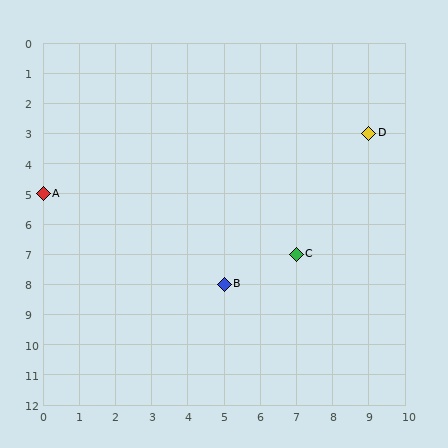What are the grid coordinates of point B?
Point B is at grid coordinates (5, 8).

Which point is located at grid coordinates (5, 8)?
Point B is at (5, 8).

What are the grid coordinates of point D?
Point D is at grid coordinates (9, 3).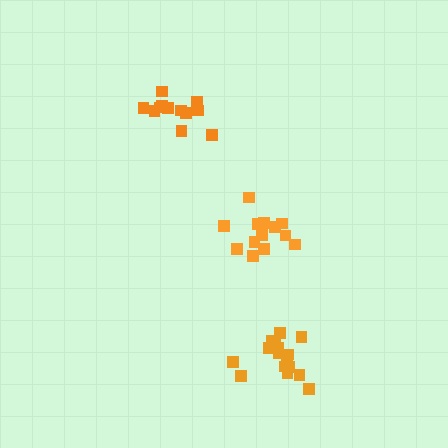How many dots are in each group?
Group 1: 12 dots, Group 2: 13 dots, Group 3: 16 dots (41 total).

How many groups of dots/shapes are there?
There are 3 groups.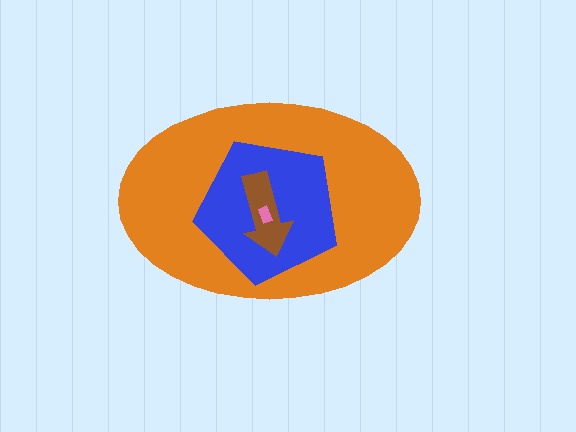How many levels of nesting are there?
4.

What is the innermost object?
The pink rectangle.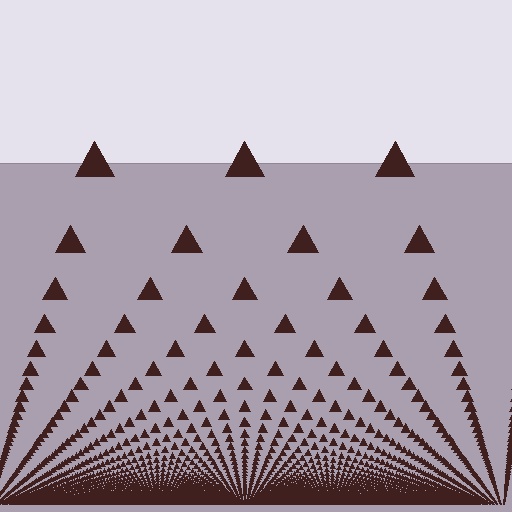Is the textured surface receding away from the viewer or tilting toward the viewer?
The surface appears to tilt toward the viewer. Texture elements get larger and sparser toward the top.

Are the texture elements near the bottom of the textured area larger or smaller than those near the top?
Smaller. The gradient is inverted — elements near the bottom are smaller and denser.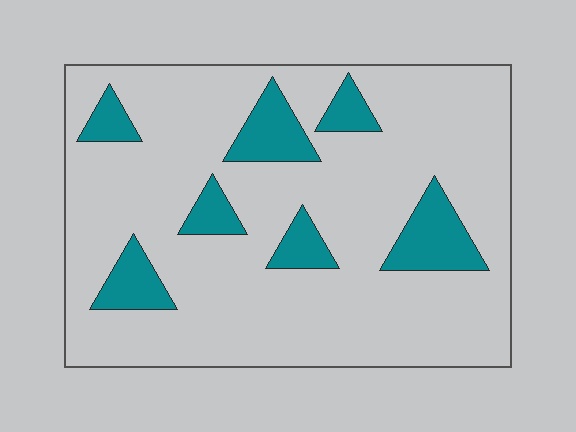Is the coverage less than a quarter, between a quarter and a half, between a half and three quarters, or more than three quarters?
Less than a quarter.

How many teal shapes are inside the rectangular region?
7.